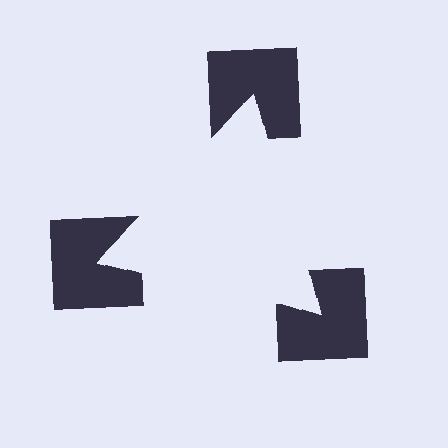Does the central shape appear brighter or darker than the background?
It typically appears slightly brighter than the background, even though no actual brightness change is drawn.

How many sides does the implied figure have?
3 sides.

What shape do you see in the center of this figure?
An illusory triangle — its edges are inferred from the aligned wedge cuts in the notched squares, not physically drawn.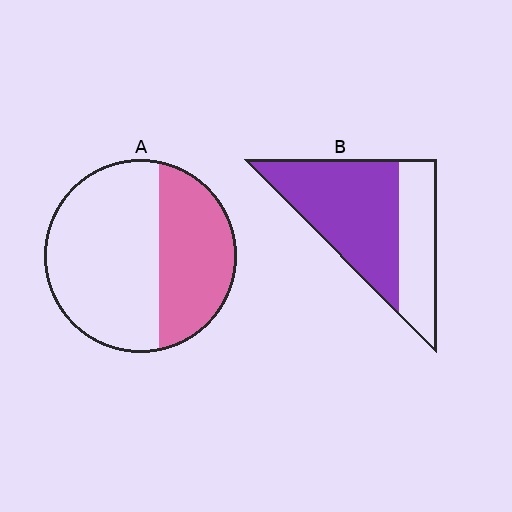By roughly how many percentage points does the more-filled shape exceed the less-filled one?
By roughly 25 percentage points (B over A).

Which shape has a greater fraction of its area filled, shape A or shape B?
Shape B.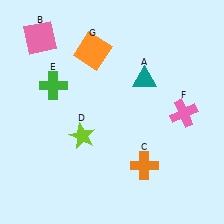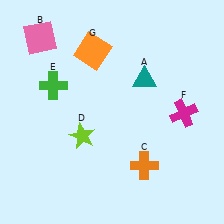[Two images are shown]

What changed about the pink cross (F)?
In Image 1, F is pink. In Image 2, it changed to magenta.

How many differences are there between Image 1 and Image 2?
There is 1 difference between the two images.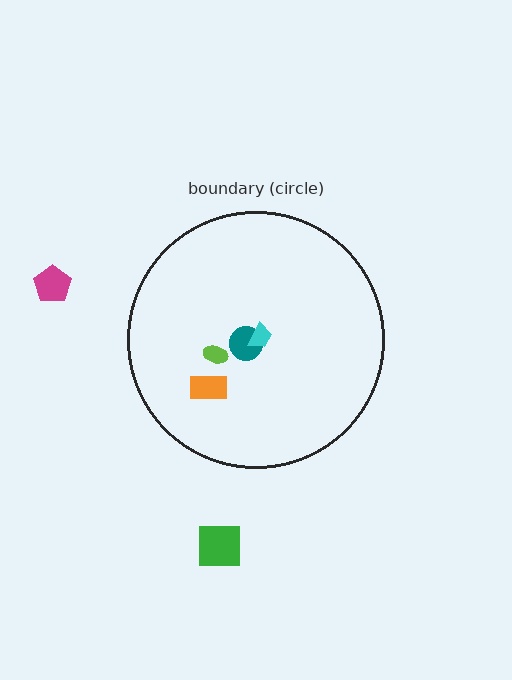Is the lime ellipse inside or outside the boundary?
Inside.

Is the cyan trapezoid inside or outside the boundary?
Inside.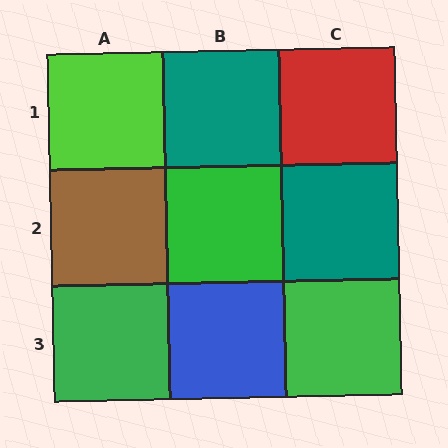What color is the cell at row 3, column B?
Blue.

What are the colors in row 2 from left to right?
Brown, green, teal.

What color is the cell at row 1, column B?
Teal.